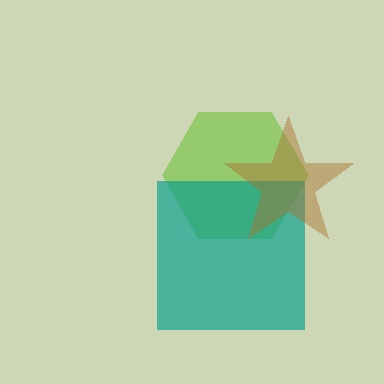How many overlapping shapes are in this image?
There are 3 overlapping shapes in the image.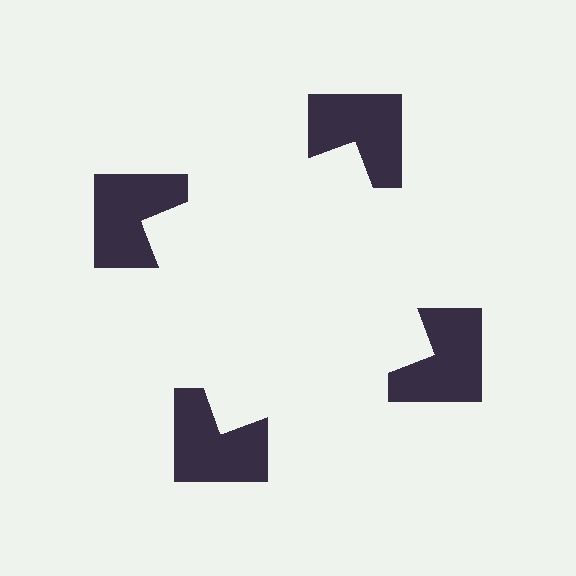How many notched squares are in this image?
There are 4 — one at each vertex of the illusory square.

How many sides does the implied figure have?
4 sides.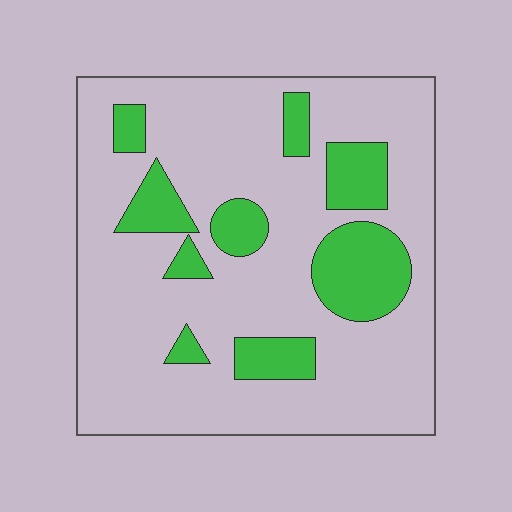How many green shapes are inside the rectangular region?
9.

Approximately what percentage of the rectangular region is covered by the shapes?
Approximately 20%.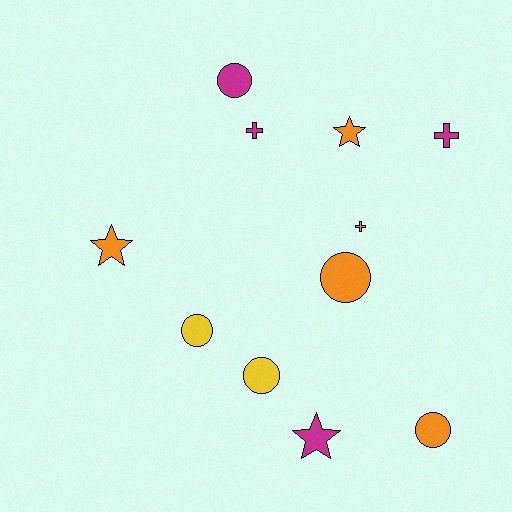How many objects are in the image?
There are 11 objects.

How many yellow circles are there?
There are 2 yellow circles.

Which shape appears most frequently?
Circle, with 5 objects.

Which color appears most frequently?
Orange, with 5 objects.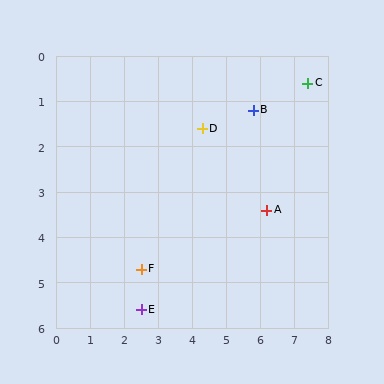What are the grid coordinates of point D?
Point D is at approximately (4.3, 1.6).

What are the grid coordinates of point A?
Point A is at approximately (6.2, 3.4).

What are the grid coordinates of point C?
Point C is at approximately (7.4, 0.6).